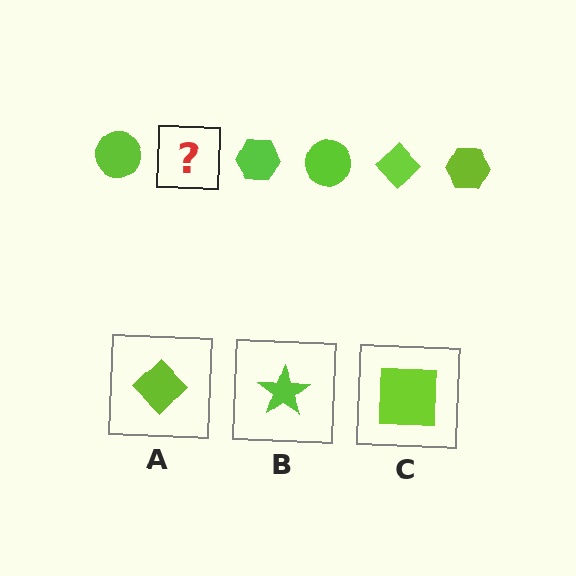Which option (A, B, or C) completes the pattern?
A.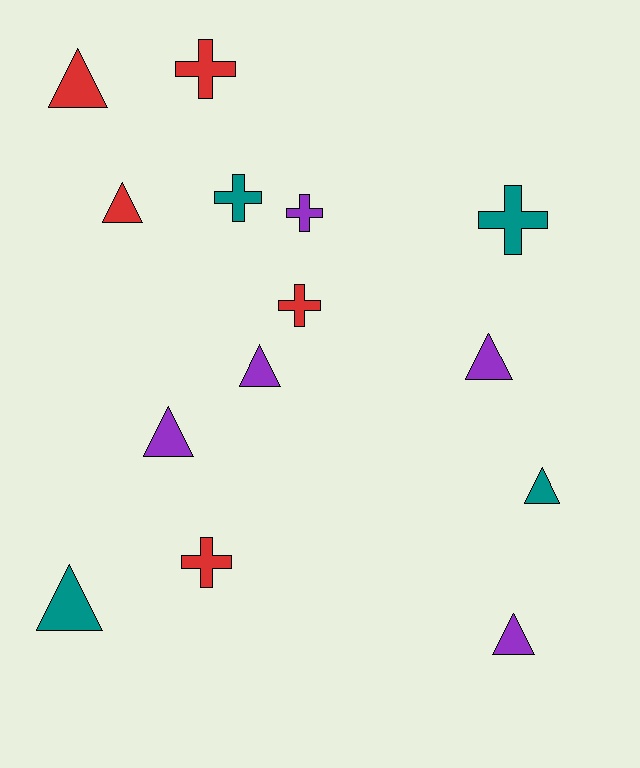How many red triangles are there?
There are 2 red triangles.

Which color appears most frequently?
Red, with 5 objects.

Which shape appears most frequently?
Triangle, with 8 objects.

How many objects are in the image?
There are 14 objects.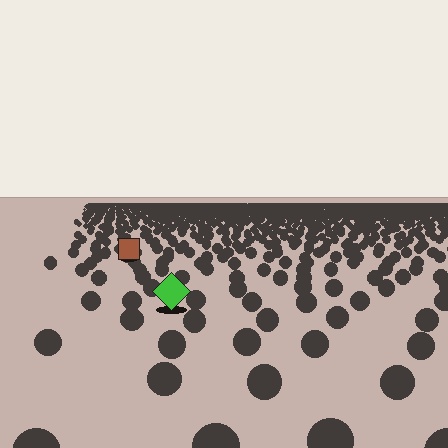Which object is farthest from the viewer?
The brown square is farthest from the viewer. It appears smaller and the ground texture around it is denser.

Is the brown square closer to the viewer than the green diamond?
No. The green diamond is closer — you can tell from the texture gradient: the ground texture is coarser near it.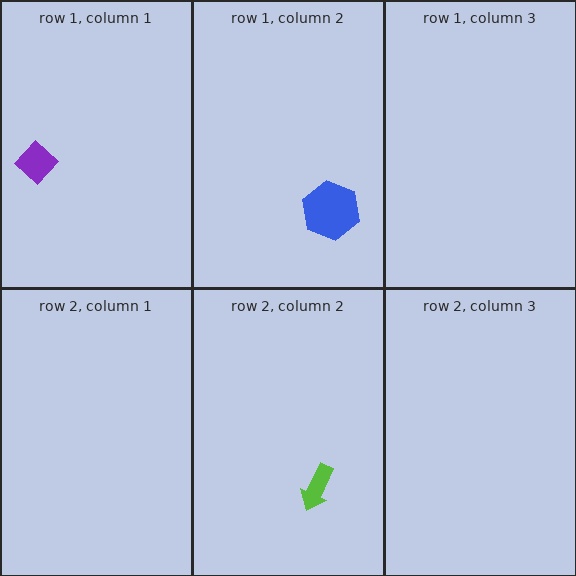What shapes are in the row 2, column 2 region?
The lime arrow.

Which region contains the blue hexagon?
The row 1, column 2 region.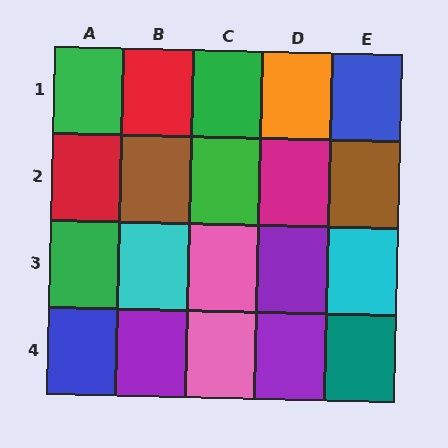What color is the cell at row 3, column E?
Cyan.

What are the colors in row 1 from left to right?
Green, red, green, orange, blue.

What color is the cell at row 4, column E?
Teal.